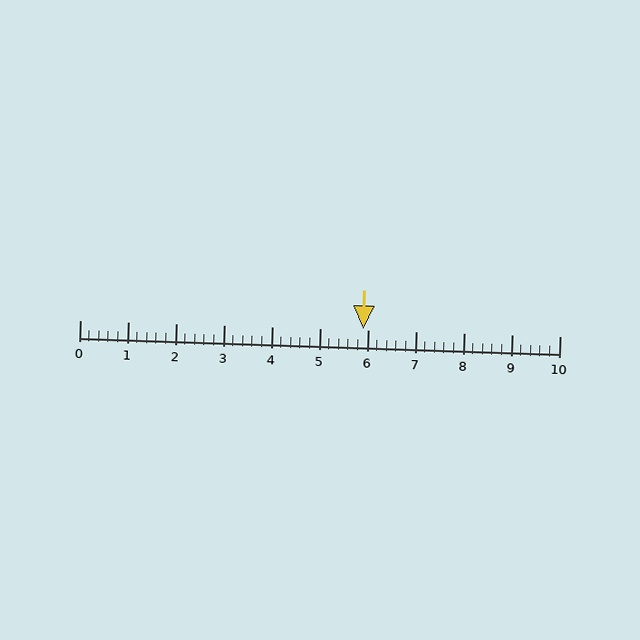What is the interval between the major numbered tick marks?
The major tick marks are spaced 1 units apart.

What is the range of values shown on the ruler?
The ruler shows values from 0 to 10.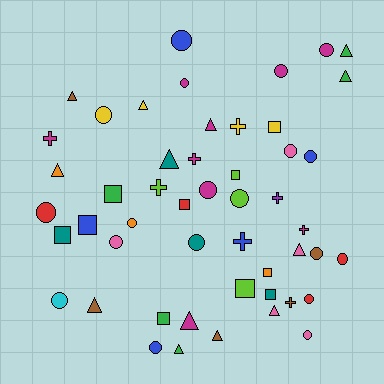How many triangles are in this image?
There are 13 triangles.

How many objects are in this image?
There are 50 objects.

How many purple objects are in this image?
There is 1 purple object.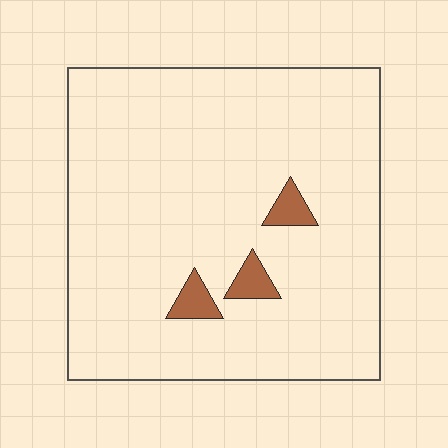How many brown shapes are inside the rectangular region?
3.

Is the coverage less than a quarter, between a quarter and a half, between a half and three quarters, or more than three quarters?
Less than a quarter.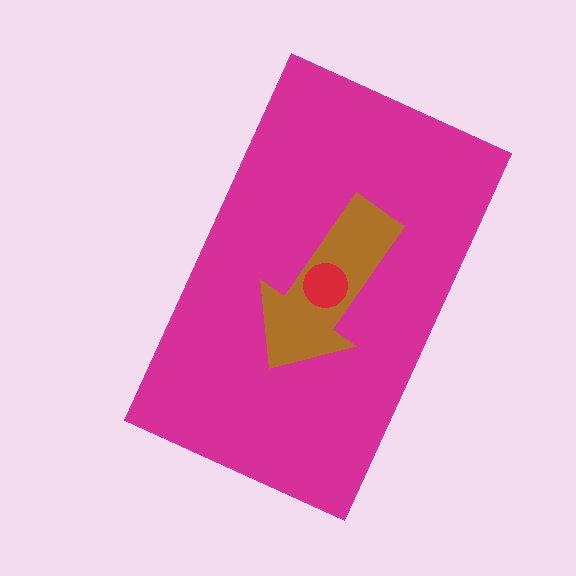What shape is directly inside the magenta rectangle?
The brown arrow.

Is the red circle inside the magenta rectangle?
Yes.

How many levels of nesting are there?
3.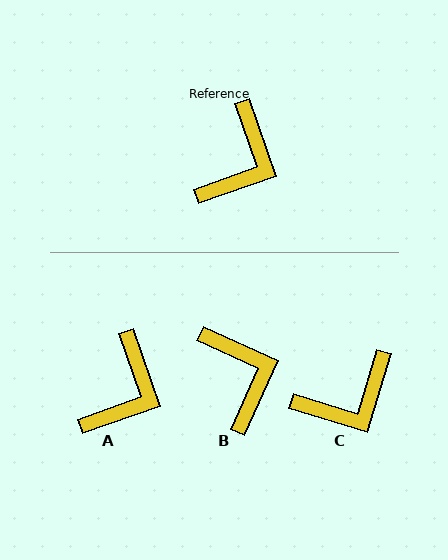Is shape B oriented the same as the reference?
No, it is off by about 46 degrees.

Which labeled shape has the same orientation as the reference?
A.